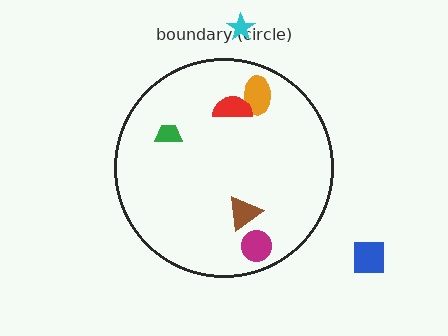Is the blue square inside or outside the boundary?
Outside.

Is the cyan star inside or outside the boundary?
Outside.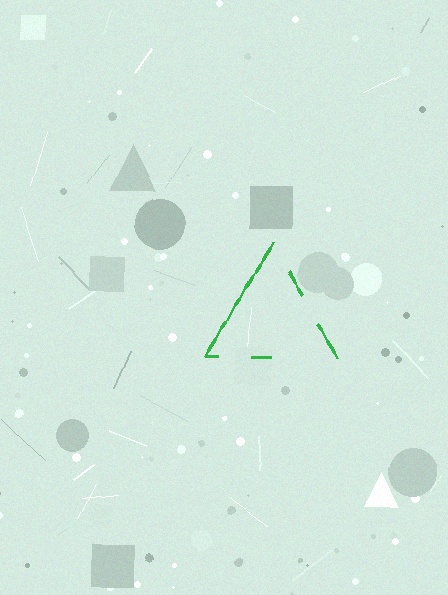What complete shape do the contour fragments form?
The contour fragments form a triangle.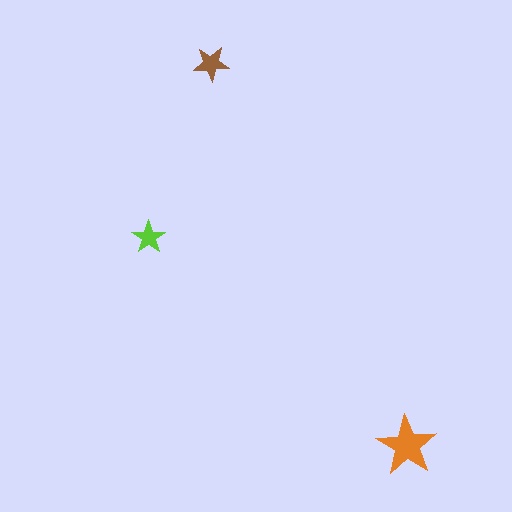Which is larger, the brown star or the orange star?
The orange one.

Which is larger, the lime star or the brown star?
The brown one.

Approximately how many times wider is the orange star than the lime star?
About 2 times wider.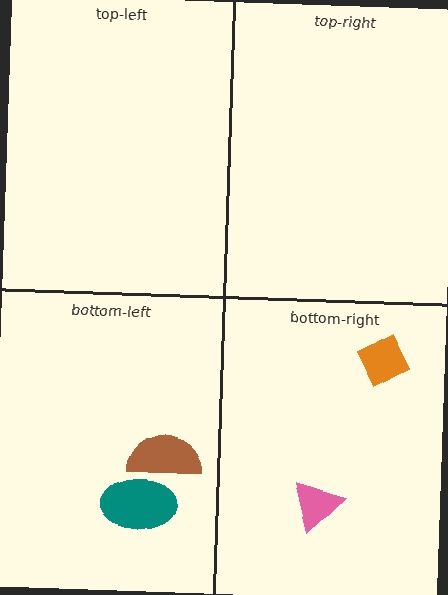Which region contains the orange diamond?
The bottom-right region.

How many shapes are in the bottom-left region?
2.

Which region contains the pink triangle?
The bottom-right region.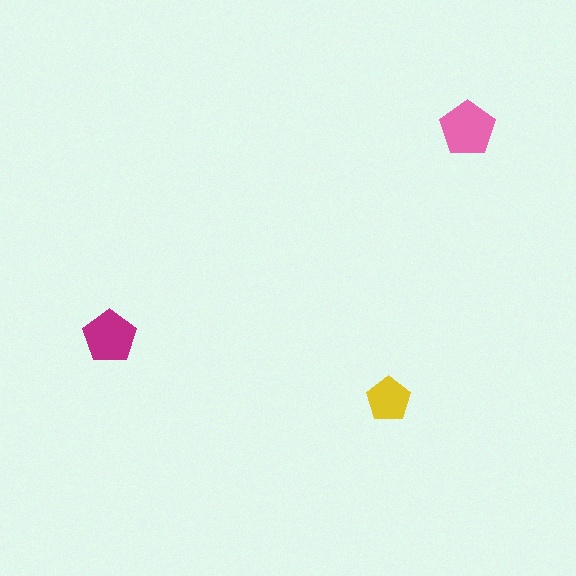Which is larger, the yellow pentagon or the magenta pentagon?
The magenta one.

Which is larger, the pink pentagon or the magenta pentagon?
The pink one.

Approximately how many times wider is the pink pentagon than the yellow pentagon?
About 1.5 times wider.